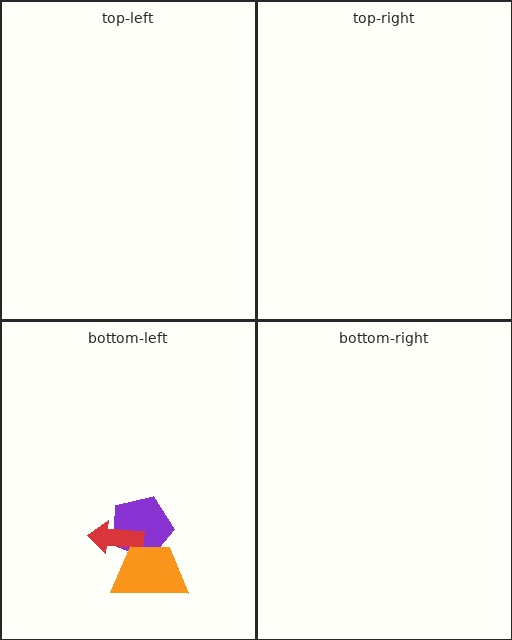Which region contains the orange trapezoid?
The bottom-left region.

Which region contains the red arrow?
The bottom-left region.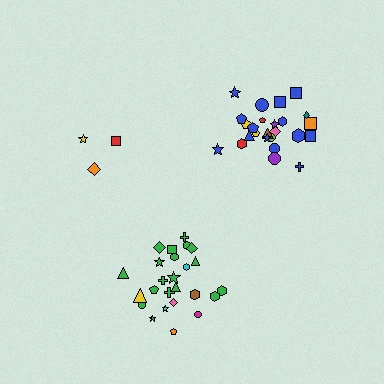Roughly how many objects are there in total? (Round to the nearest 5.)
Roughly 55 objects in total.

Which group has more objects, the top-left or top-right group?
The top-right group.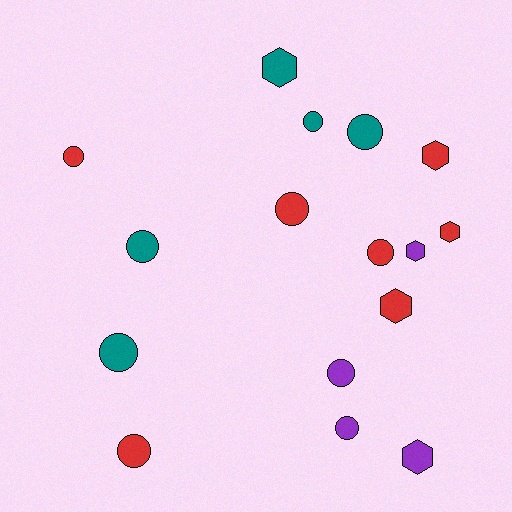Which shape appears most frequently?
Circle, with 10 objects.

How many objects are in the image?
There are 16 objects.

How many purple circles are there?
There are 2 purple circles.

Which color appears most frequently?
Red, with 7 objects.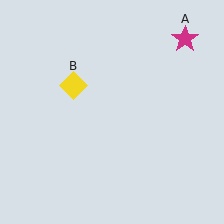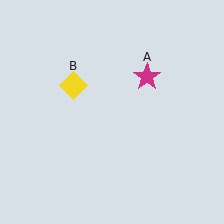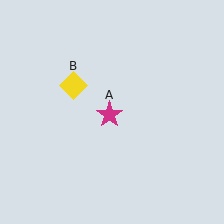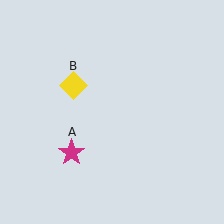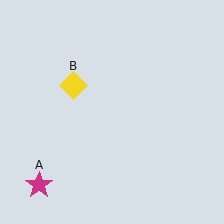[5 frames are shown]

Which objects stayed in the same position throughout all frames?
Yellow diamond (object B) remained stationary.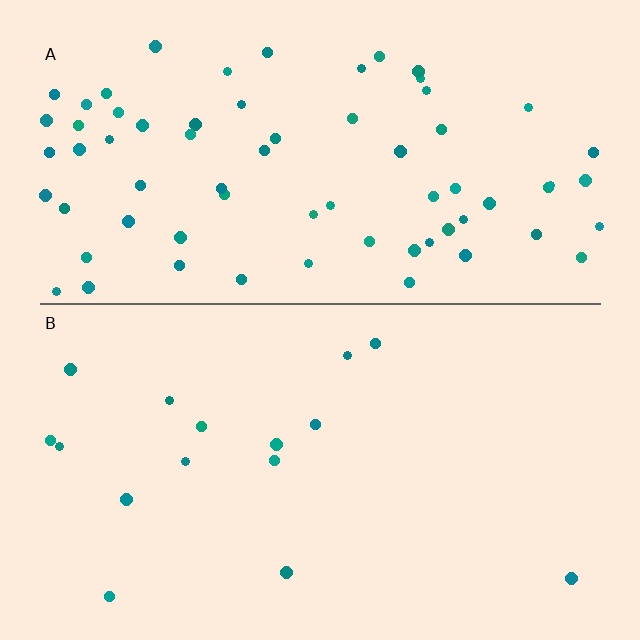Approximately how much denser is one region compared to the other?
Approximately 4.4× — region A over region B.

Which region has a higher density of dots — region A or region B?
A (the top).